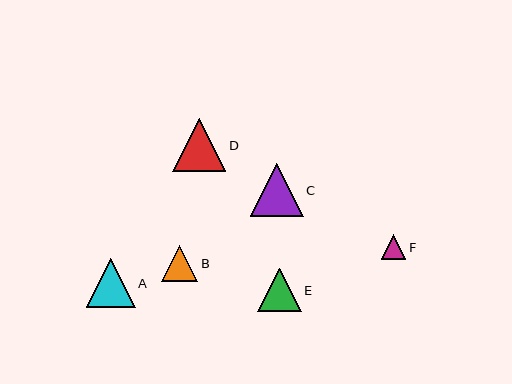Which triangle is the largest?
Triangle D is the largest with a size of approximately 53 pixels.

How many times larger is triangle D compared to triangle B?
Triangle D is approximately 1.5 times the size of triangle B.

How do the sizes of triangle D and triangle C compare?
Triangle D and triangle C are approximately the same size.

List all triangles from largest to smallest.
From largest to smallest: D, C, A, E, B, F.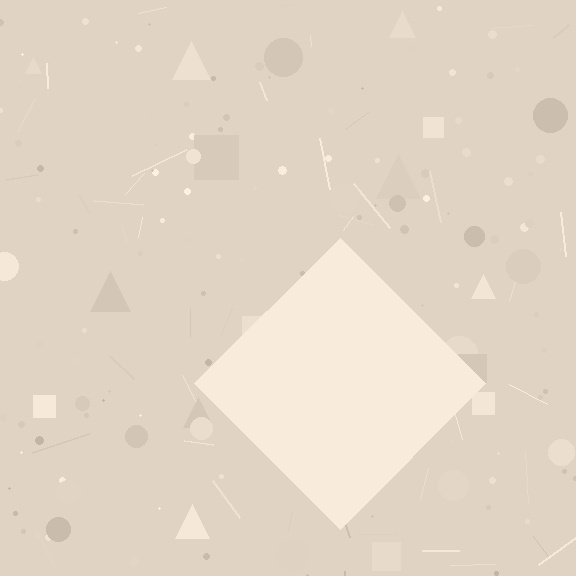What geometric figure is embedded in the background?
A diamond is embedded in the background.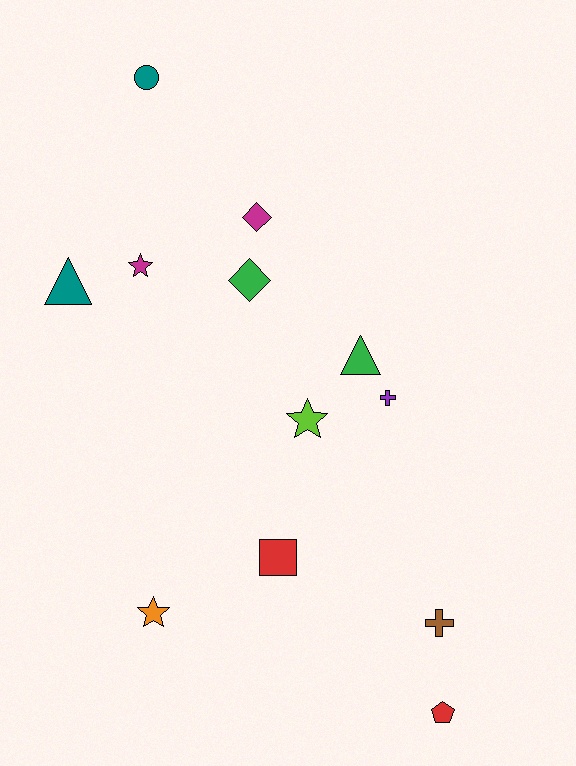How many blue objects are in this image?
There are no blue objects.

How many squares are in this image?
There is 1 square.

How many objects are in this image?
There are 12 objects.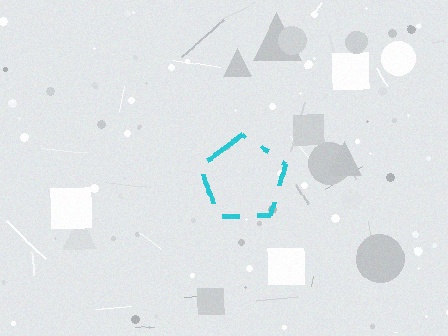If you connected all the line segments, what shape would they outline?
They would outline a pentagon.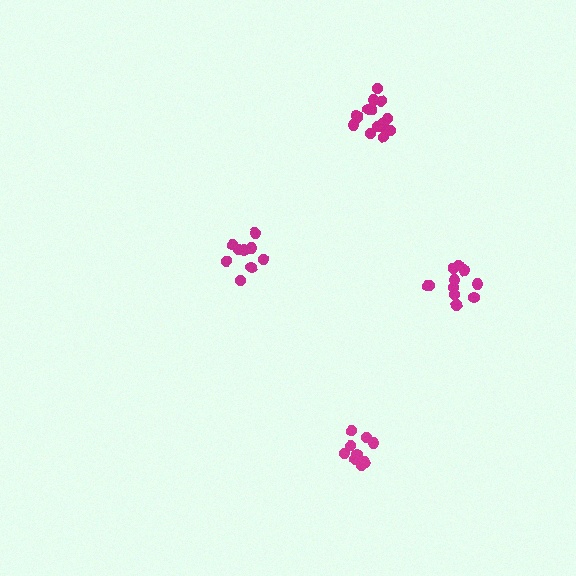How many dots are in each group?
Group 1: 12 dots, Group 2: 9 dots, Group 3: 15 dots, Group 4: 9 dots (45 total).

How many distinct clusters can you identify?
There are 4 distinct clusters.